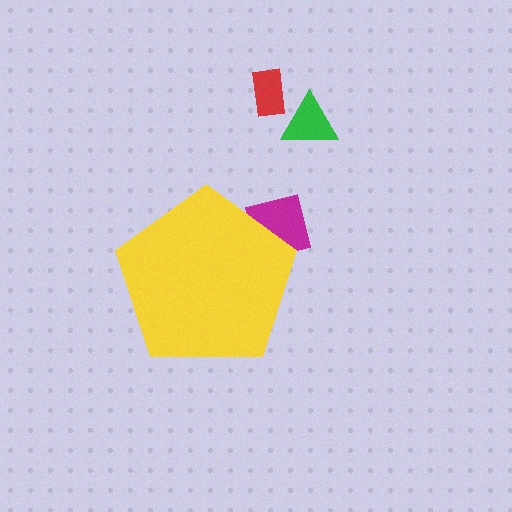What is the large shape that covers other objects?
A yellow pentagon.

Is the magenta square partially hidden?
Yes, the magenta square is partially hidden behind the yellow pentagon.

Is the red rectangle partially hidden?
No, the red rectangle is fully visible.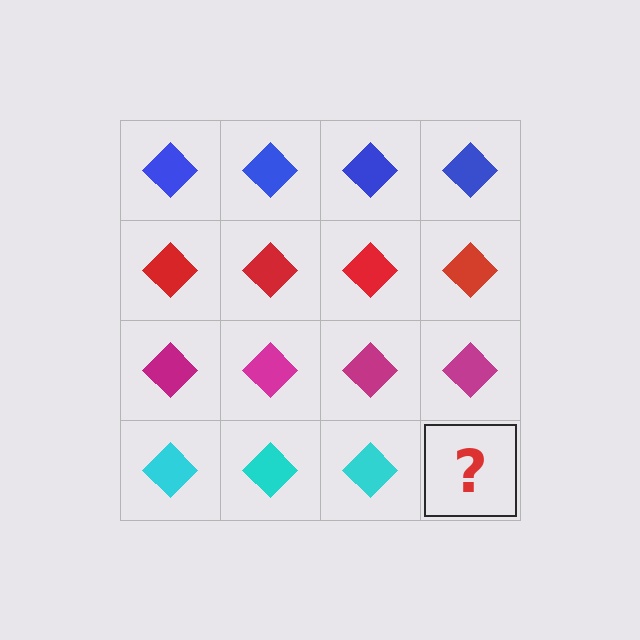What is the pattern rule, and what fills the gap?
The rule is that each row has a consistent color. The gap should be filled with a cyan diamond.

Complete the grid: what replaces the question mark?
The question mark should be replaced with a cyan diamond.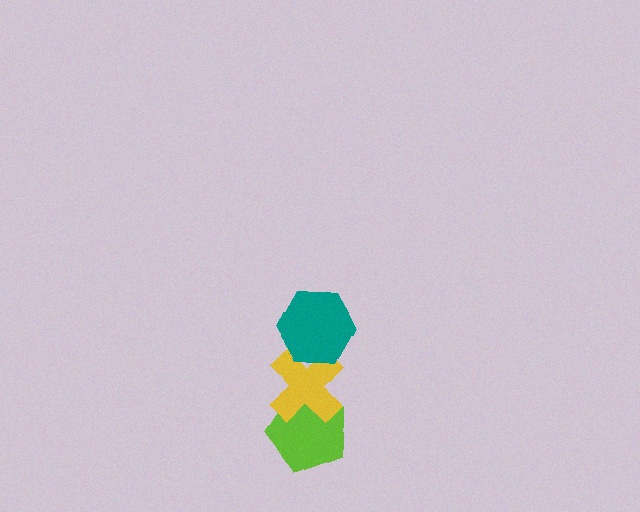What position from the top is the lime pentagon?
The lime pentagon is 3rd from the top.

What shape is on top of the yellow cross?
The teal hexagon is on top of the yellow cross.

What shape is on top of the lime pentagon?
The yellow cross is on top of the lime pentagon.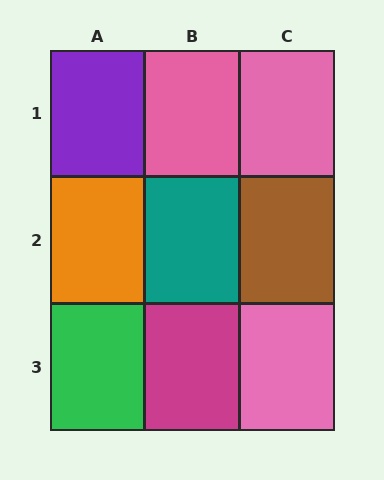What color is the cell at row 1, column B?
Pink.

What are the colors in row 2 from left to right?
Orange, teal, brown.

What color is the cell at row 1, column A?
Purple.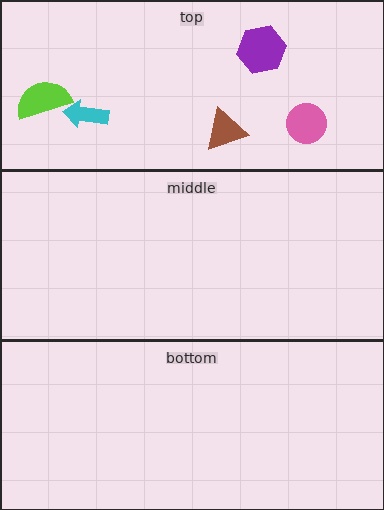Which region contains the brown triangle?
The top region.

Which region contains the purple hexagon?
The top region.